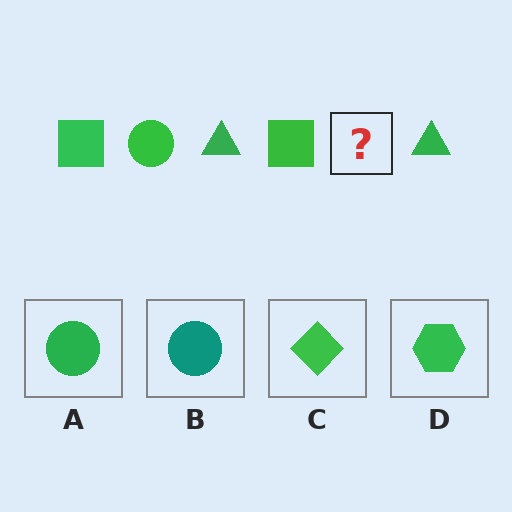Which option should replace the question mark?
Option A.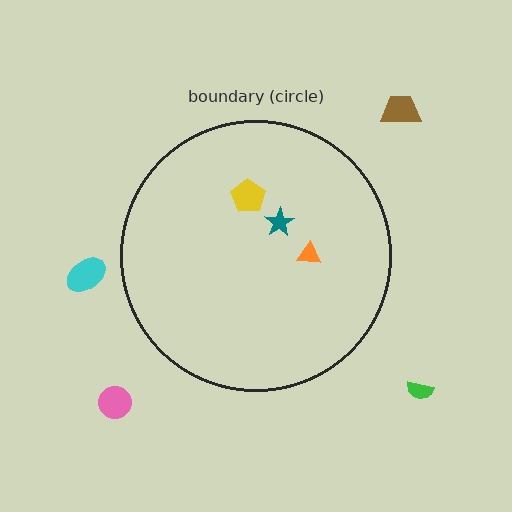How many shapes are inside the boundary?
3 inside, 4 outside.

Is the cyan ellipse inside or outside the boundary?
Outside.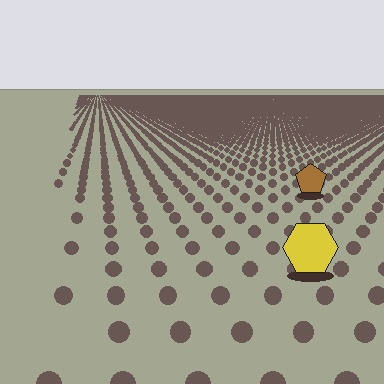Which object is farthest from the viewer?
The brown pentagon is farthest from the viewer. It appears smaller and the ground texture around it is denser.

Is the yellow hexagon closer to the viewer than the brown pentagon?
Yes. The yellow hexagon is closer — you can tell from the texture gradient: the ground texture is coarser near it.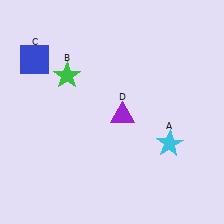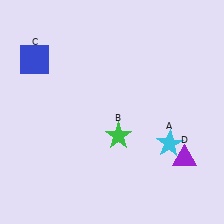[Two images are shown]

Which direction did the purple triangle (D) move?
The purple triangle (D) moved right.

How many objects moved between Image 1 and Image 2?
2 objects moved between the two images.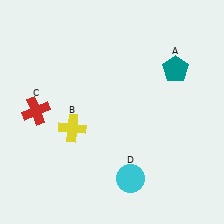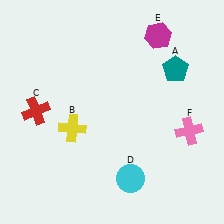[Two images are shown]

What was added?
A magenta hexagon (E), a pink cross (F) were added in Image 2.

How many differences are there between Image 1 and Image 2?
There are 2 differences between the two images.